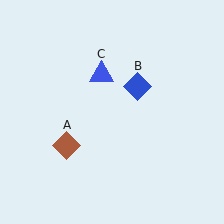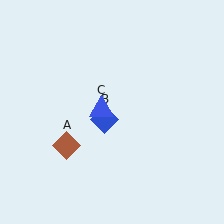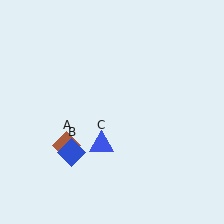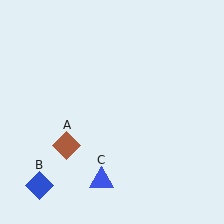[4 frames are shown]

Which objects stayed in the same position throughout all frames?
Brown diamond (object A) remained stationary.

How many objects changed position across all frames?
2 objects changed position: blue diamond (object B), blue triangle (object C).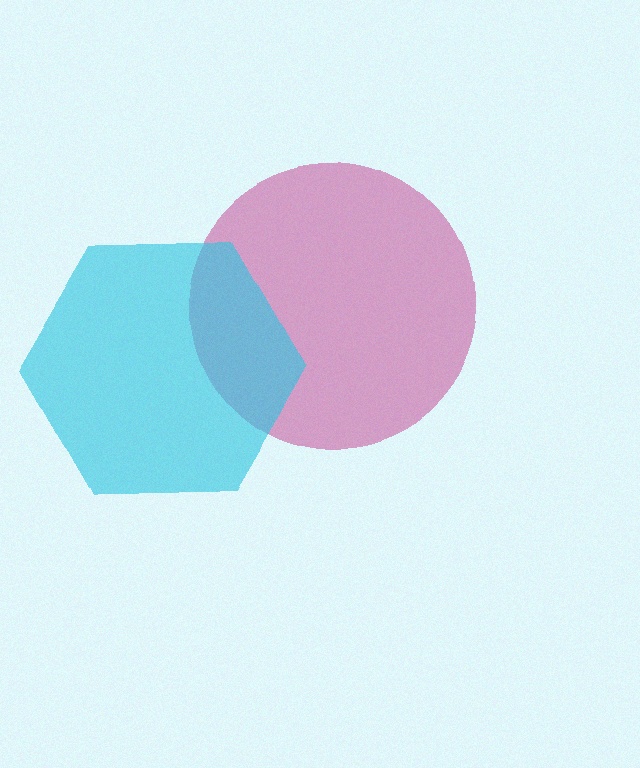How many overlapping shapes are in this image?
There are 2 overlapping shapes in the image.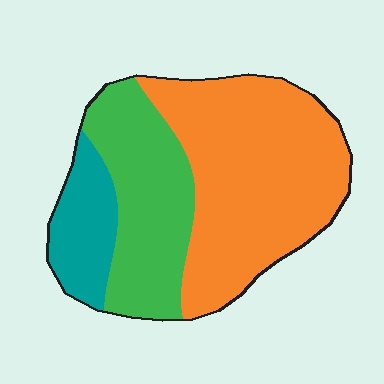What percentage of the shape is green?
Green covers about 30% of the shape.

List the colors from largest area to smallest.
From largest to smallest: orange, green, teal.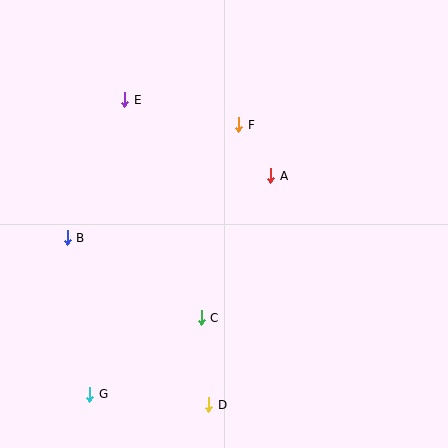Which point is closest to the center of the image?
Point A at (271, 176) is closest to the center.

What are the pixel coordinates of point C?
Point C is at (201, 318).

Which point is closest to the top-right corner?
Point F is closest to the top-right corner.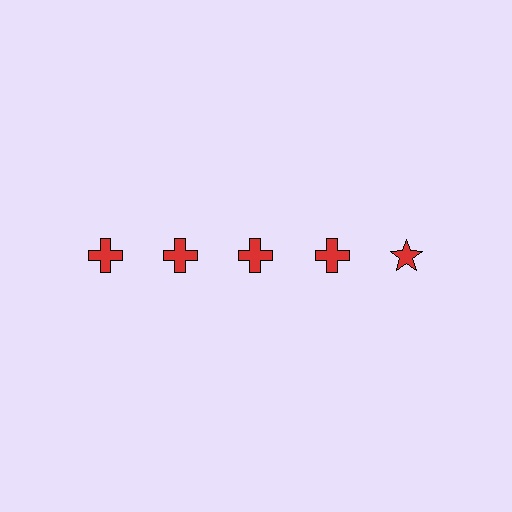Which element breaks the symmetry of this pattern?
The red star in the top row, rightmost column breaks the symmetry. All other shapes are red crosses.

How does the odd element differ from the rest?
It has a different shape: star instead of cross.